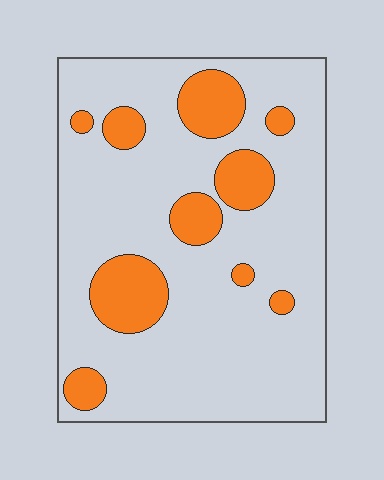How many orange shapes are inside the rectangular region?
10.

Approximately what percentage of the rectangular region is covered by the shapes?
Approximately 20%.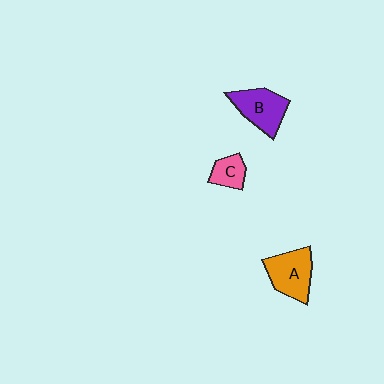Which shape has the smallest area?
Shape C (pink).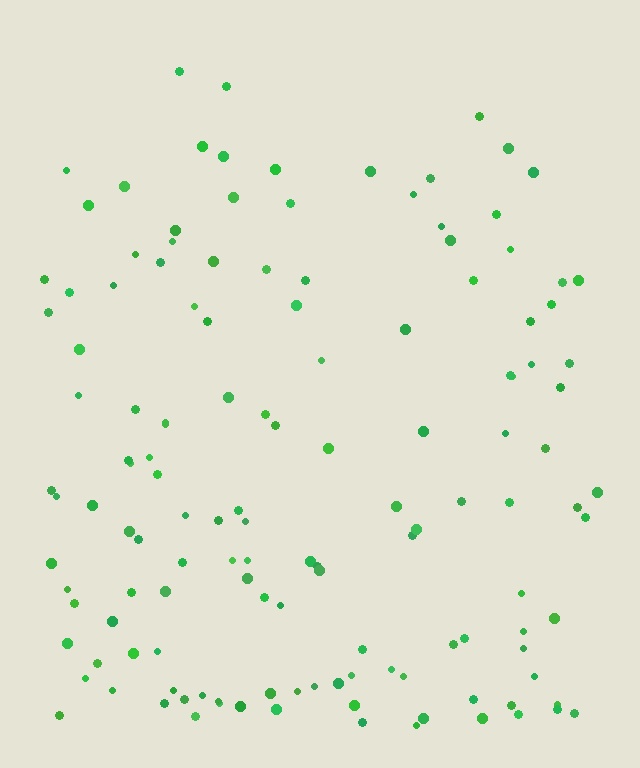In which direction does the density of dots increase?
From top to bottom, with the bottom side densest.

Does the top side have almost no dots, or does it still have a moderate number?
Still a moderate number, just noticeably fewer than the bottom.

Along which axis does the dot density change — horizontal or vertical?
Vertical.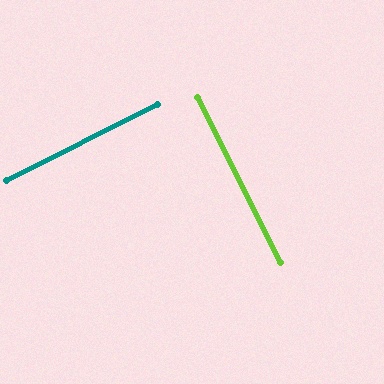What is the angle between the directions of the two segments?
Approximately 90 degrees.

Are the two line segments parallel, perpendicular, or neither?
Perpendicular — they meet at approximately 90°.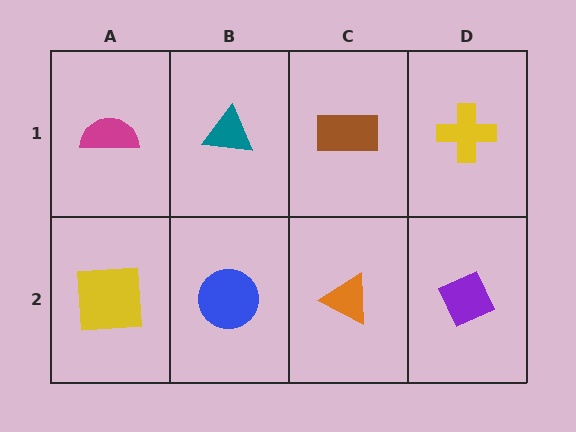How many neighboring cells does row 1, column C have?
3.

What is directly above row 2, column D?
A yellow cross.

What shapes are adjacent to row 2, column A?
A magenta semicircle (row 1, column A), a blue circle (row 2, column B).